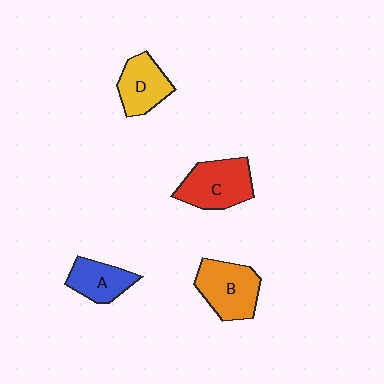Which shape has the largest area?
Shape C (red).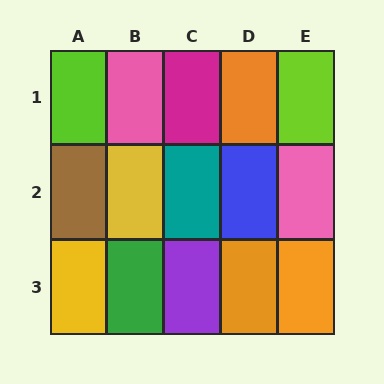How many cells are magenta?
1 cell is magenta.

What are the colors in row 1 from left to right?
Lime, pink, magenta, orange, lime.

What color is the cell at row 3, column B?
Green.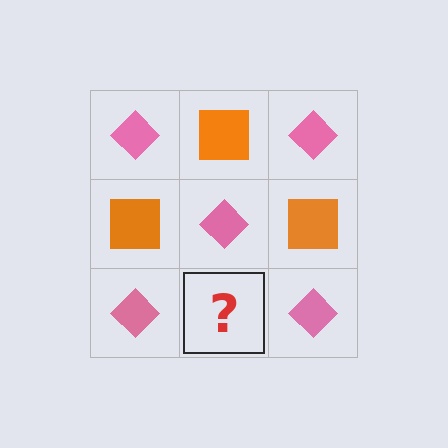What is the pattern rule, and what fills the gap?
The rule is that it alternates pink diamond and orange square in a checkerboard pattern. The gap should be filled with an orange square.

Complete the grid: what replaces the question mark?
The question mark should be replaced with an orange square.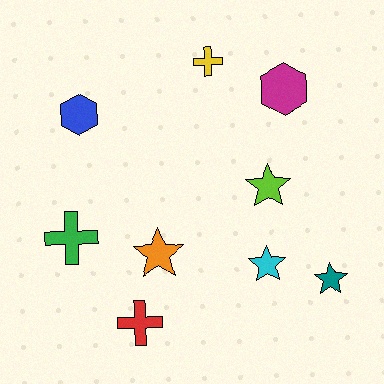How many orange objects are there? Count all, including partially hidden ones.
There is 1 orange object.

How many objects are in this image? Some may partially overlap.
There are 9 objects.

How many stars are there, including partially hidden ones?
There are 4 stars.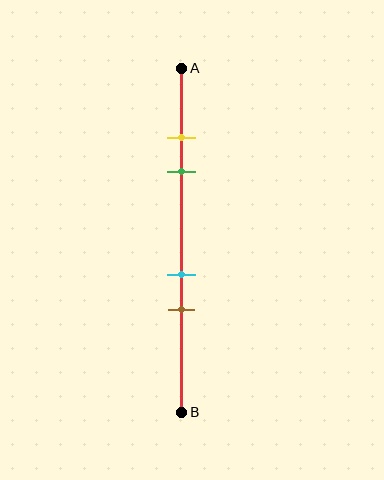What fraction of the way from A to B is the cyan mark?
The cyan mark is approximately 60% (0.6) of the way from A to B.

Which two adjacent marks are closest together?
The yellow and green marks are the closest adjacent pair.